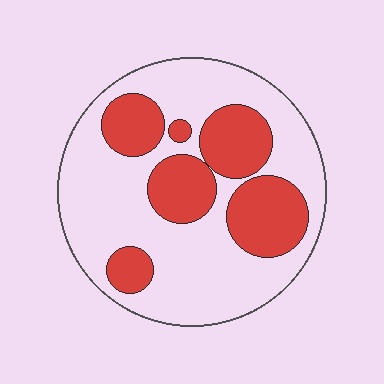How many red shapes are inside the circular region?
6.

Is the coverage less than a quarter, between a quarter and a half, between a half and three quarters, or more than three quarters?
Between a quarter and a half.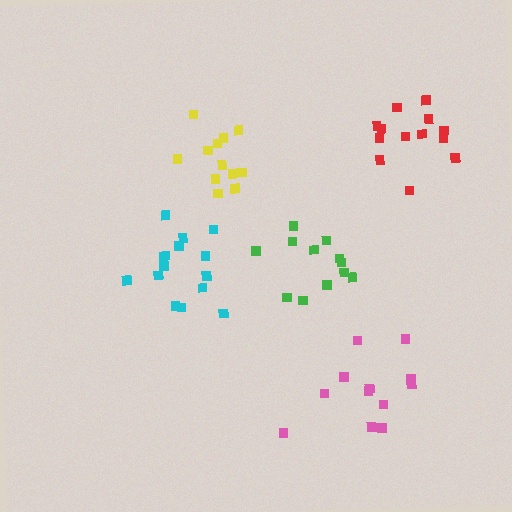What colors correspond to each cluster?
The clusters are colored: red, green, cyan, yellow, pink.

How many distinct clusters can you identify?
There are 5 distinct clusters.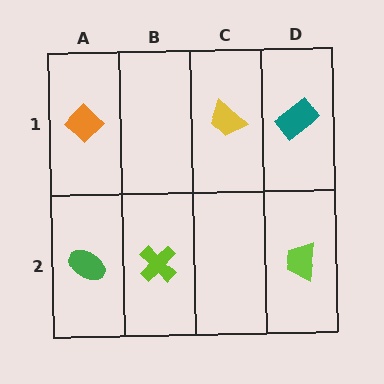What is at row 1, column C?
A yellow trapezoid.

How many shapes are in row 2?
3 shapes.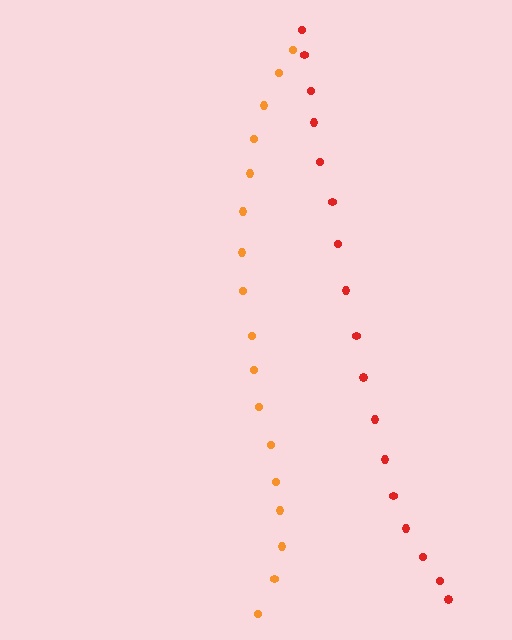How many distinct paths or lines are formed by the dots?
There are 2 distinct paths.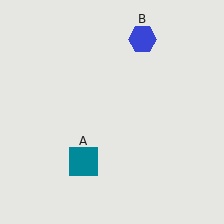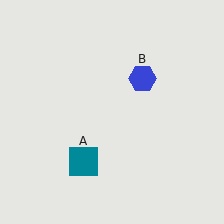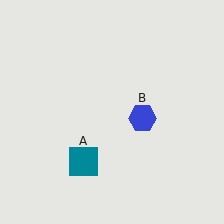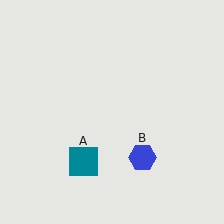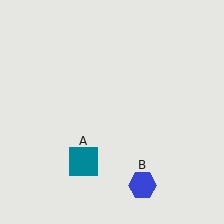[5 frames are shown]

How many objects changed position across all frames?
1 object changed position: blue hexagon (object B).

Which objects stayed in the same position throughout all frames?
Teal square (object A) remained stationary.